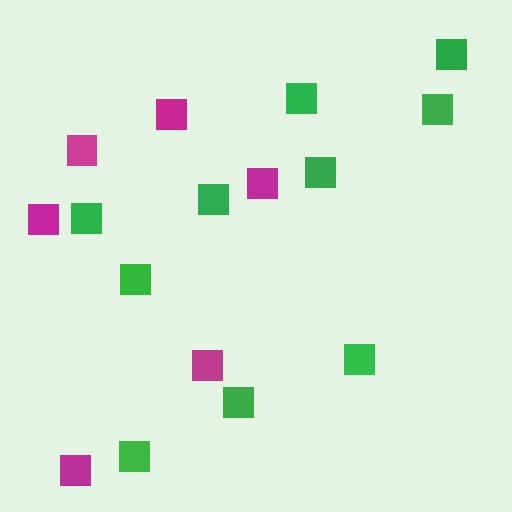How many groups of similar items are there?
There are 2 groups: one group of green squares (10) and one group of magenta squares (6).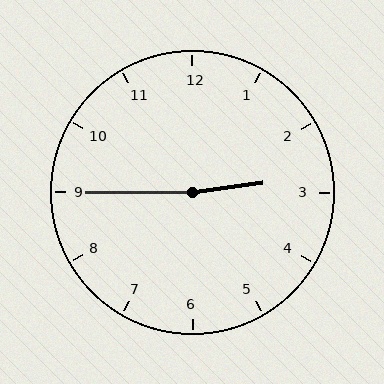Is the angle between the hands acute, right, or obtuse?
It is obtuse.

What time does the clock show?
2:45.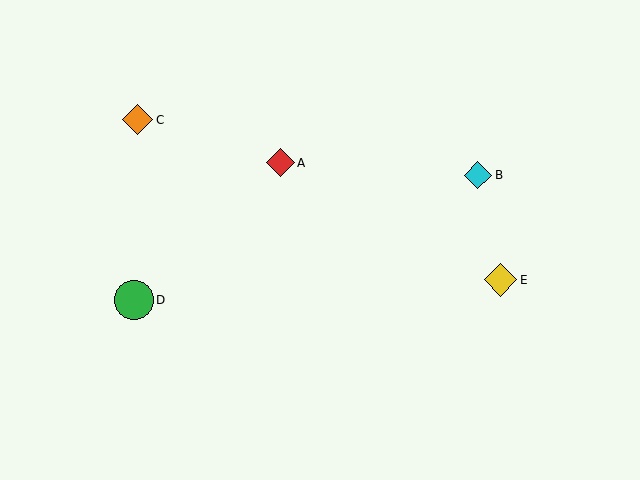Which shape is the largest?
The green circle (labeled D) is the largest.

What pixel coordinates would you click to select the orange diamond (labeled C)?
Click at (137, 120) to select the orange diamond C.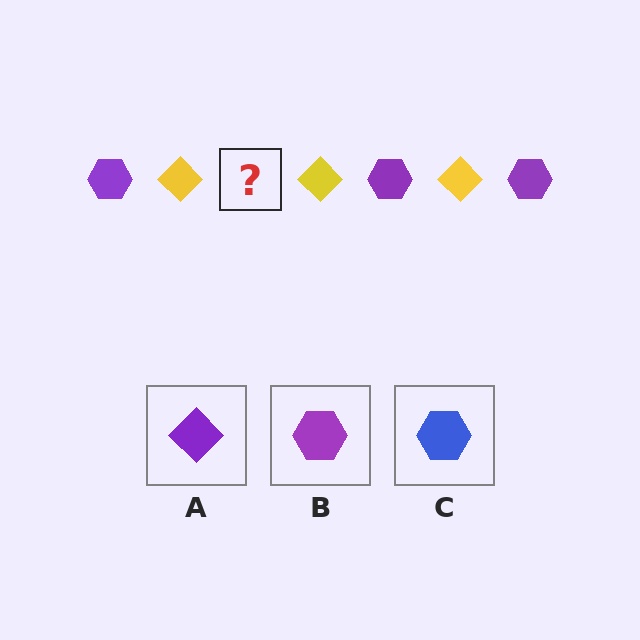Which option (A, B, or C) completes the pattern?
B.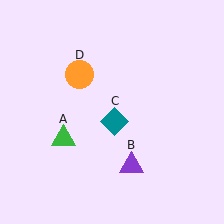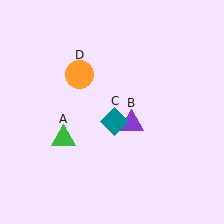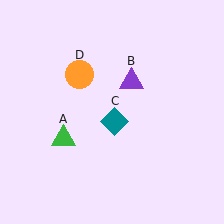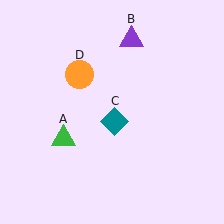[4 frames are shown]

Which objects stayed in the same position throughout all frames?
Green triangle (object A) and teal diamond (object C) and orange circle (object D) remained stationary.